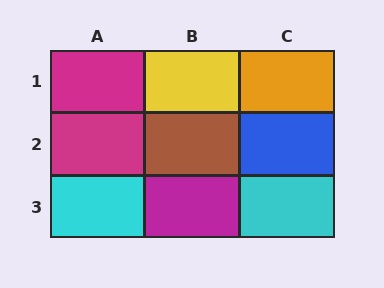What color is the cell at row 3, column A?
Cyan.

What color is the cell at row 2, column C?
Blue.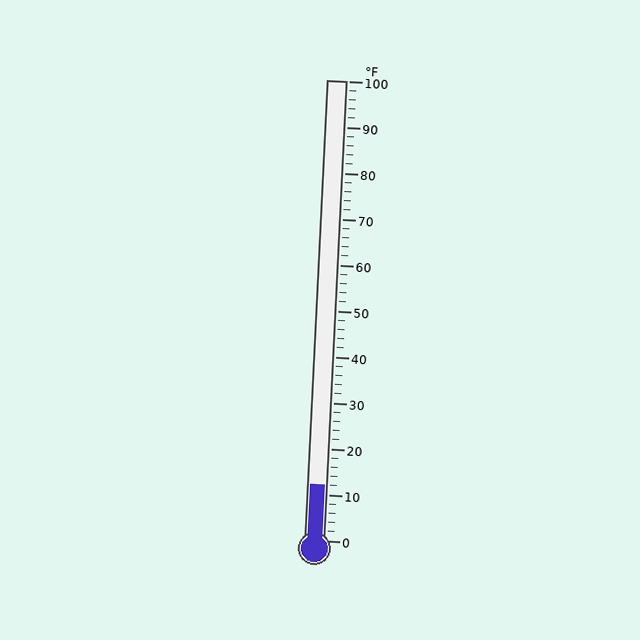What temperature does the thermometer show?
The thermometer shows approximately 12°F.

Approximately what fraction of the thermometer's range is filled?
The thermometer is filled to approximately 10% of its range.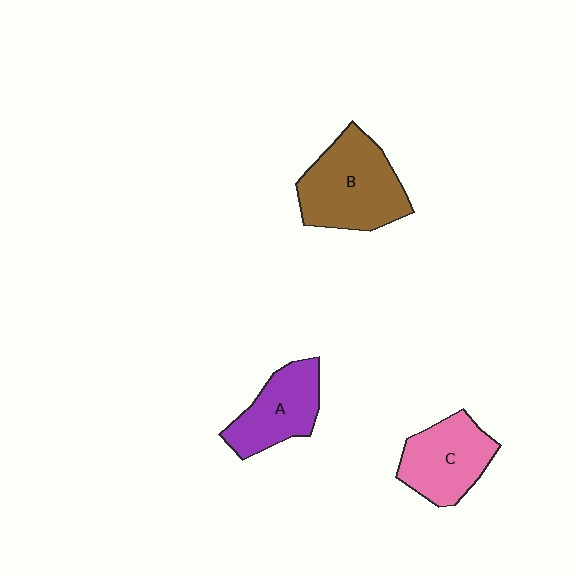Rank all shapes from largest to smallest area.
From largest to smallest: B (brown), C (pink), A (purple).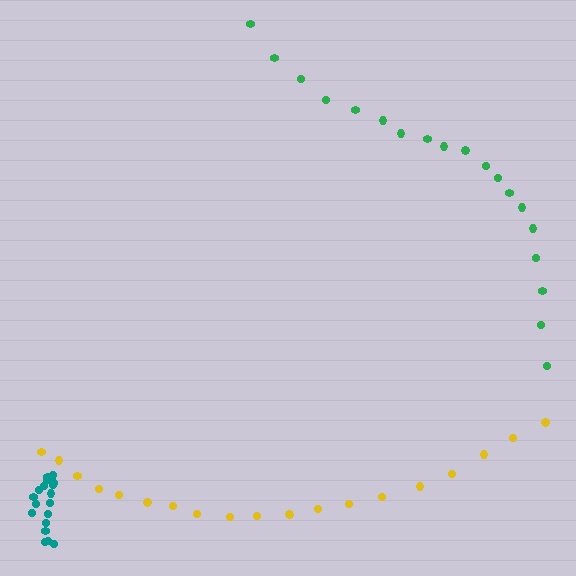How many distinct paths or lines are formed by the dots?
There are 3 distinct paths.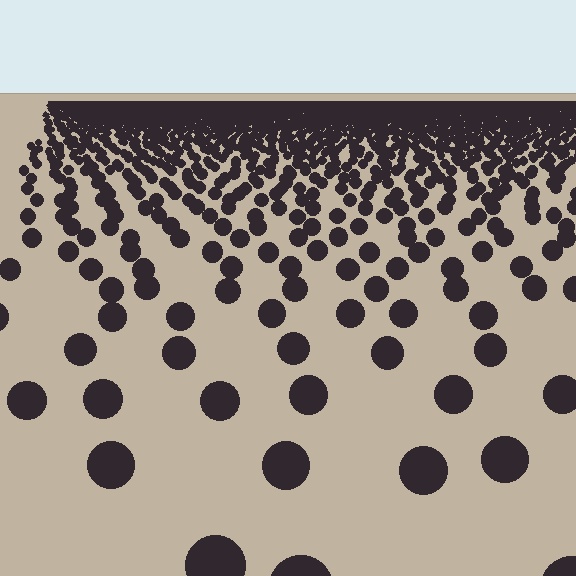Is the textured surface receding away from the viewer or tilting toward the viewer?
The surface is receding away from the viewer. Texture elements get smaller and denser toward the top.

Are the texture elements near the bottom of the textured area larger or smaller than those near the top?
Larger. Near the bottom, elements are closer to the viewer and appear at a bigger on-screen size.